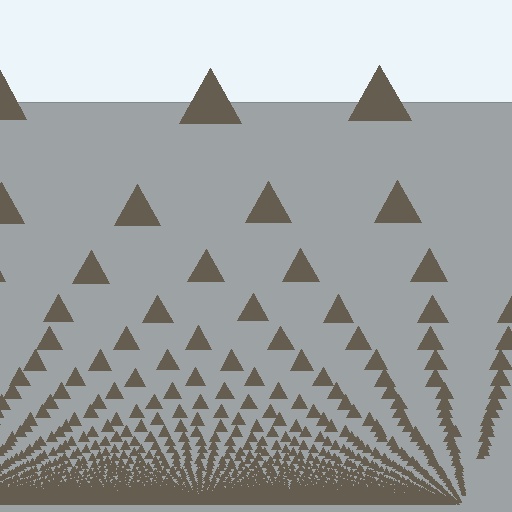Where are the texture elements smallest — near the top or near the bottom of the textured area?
Near the bottom.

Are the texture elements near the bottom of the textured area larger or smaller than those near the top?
Smaller. The gradient is inverted — elements near the bottom are smaller and denser.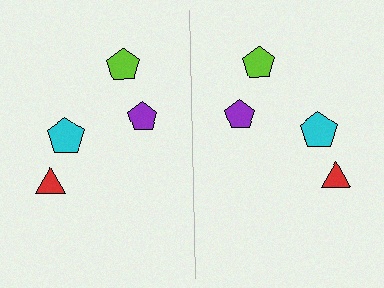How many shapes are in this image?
There are 8 shapes in this image.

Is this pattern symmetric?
Yes, this pattern has bilateral (reflection) symmetry.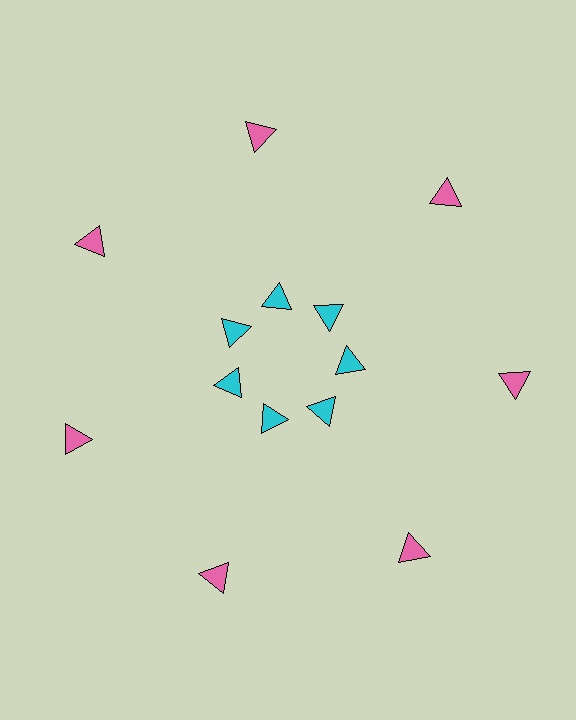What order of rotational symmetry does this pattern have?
This pattern has 7-fold rotational symmetry.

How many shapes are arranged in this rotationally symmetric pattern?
There are 14 shapes, arranged in 7 groups of 2.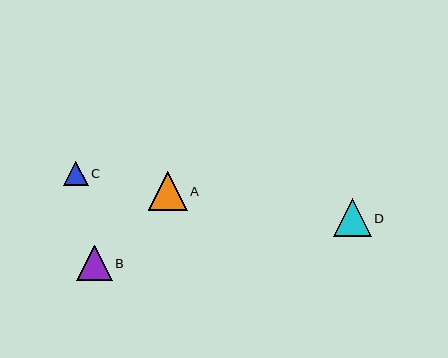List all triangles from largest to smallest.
From largest to smallest: A, D, B, C.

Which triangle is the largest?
Triangle A is the largest with a size of approximately 39 pixels.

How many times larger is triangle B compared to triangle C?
Triangle B is approximately 1.4 times the size of triangle C.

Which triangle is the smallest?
Triangle C is the smallest with a size of approximately 25 pixels.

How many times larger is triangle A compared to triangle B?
Triangle A is approximately 1.1 times the size of triangle B.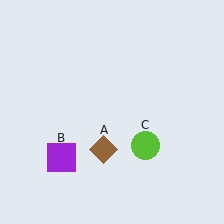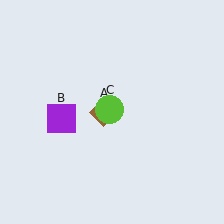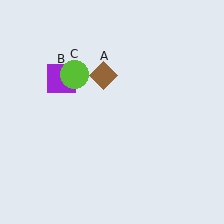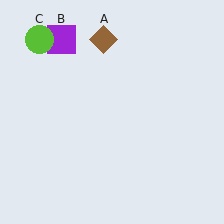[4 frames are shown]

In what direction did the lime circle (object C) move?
The lime circle (object C) moved up and to the left.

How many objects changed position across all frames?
3 objects changed position: brown diamond (object A), purple square (object B), lime circle (object C).